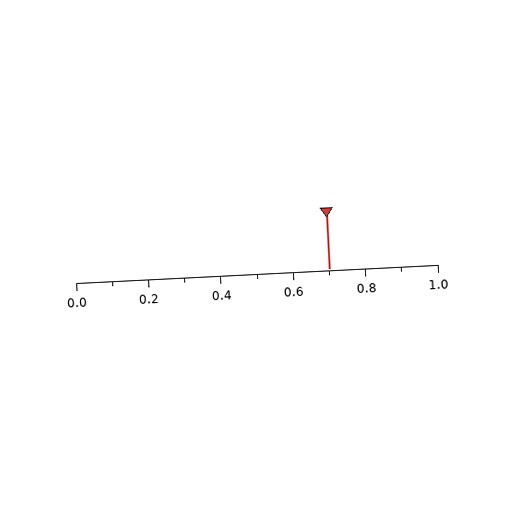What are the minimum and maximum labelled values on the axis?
The axis runs from 0.0 to 1.0.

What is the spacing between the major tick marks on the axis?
The major ticks are spaced 0.2 apart.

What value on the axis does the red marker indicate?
The marker indicates approximately 0.7.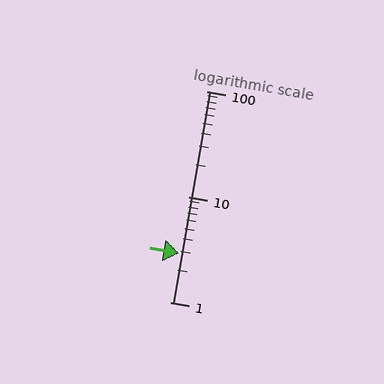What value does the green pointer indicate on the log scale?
The pointer indicates approximately 2.9.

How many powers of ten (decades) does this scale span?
The scale spans 2 decades, from 1 to 100.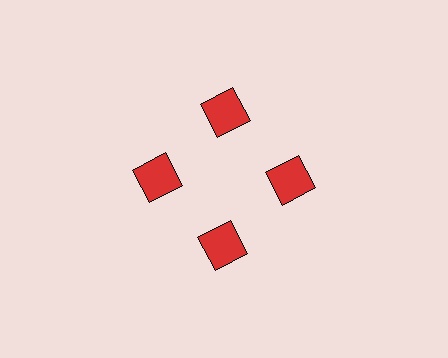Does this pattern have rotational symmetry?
Yes, this pattern has 4-fold rotational symmetry. It looks the same after rotating 90 degrees around the center.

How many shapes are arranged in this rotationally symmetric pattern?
There are 4 shapes, arranged in 4 groups of 1.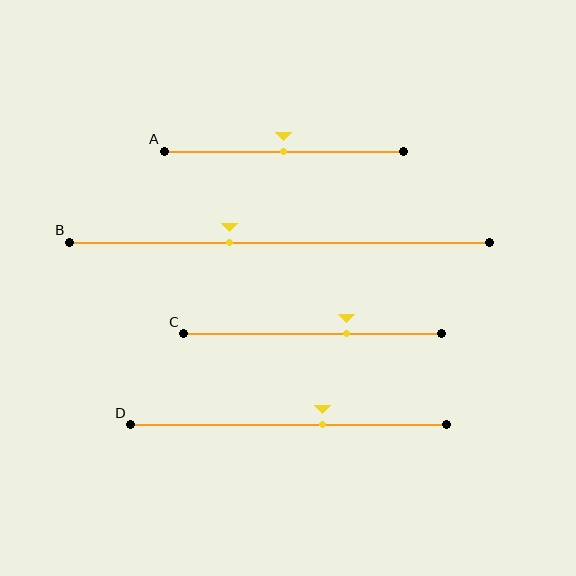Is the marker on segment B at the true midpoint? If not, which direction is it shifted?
No, the marker on segment B is shifted to the left by about 12% of the segment length.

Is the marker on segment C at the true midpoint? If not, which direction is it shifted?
No, the marker on segment C is shifted to the right by about 13% of the segment length.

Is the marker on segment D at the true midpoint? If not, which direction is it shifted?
No, the marker on segment D is shifted to the right by about 11% of the segment length.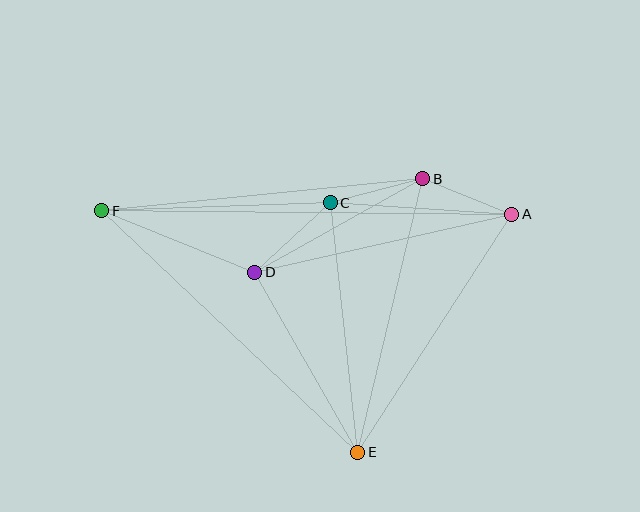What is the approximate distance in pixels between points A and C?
The distance between A and C is approximately 181 pixels.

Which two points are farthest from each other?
Points A and F are farthest from each other.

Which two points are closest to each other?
Points B and C are closest to each other.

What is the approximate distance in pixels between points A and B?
The distance between A and B is approximately 96 pixels.